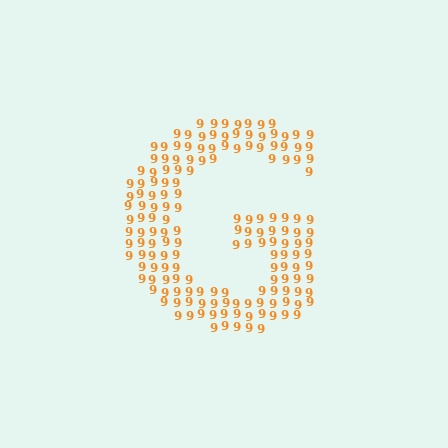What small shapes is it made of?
It is made of small digit 9's.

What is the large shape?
The large shape is the letter G.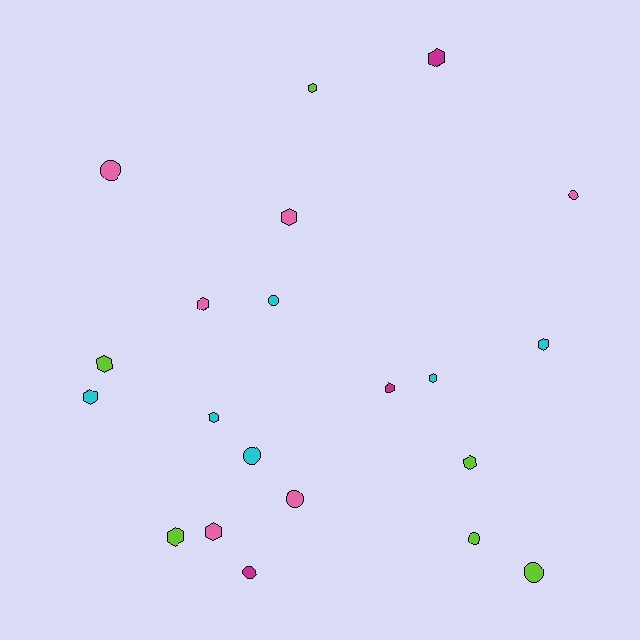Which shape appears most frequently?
Hexagon, with 13 objects.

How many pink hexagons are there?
There are 3 pink hexagons.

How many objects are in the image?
There are 21 objects.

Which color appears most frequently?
Pink, with 6 objects.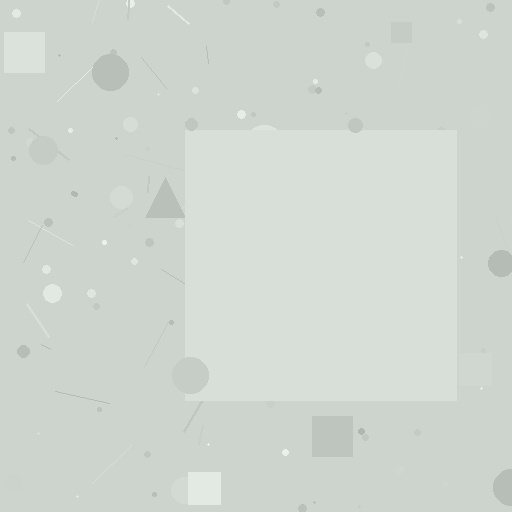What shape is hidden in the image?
A square is hidden in the image.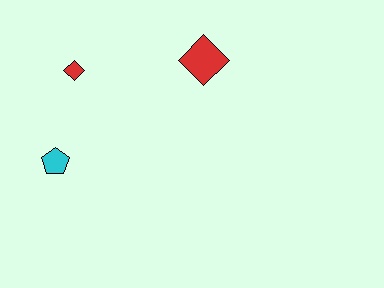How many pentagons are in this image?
There is 1 pentagon.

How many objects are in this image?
There are 3 objects.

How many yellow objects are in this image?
There are no yellow objects.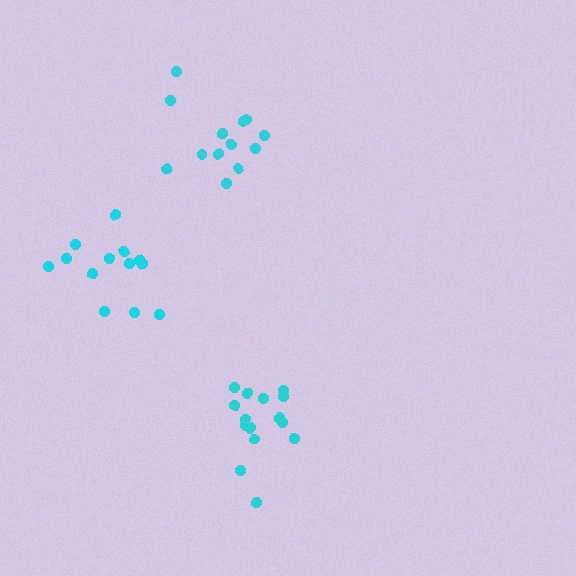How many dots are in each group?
Group 1: 15 dots, Group 2: 13 dots, Group 3: 14 dots (42 total).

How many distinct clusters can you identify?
There are 3 distinct clusters.